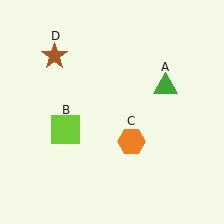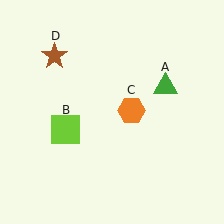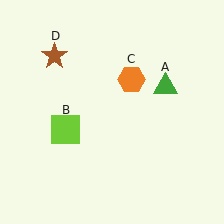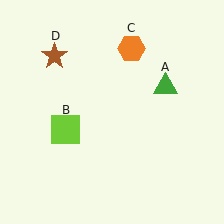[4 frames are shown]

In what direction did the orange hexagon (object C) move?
The orange hexagon (object C) moved up.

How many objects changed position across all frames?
1 object changed position: orange hexagon (object C).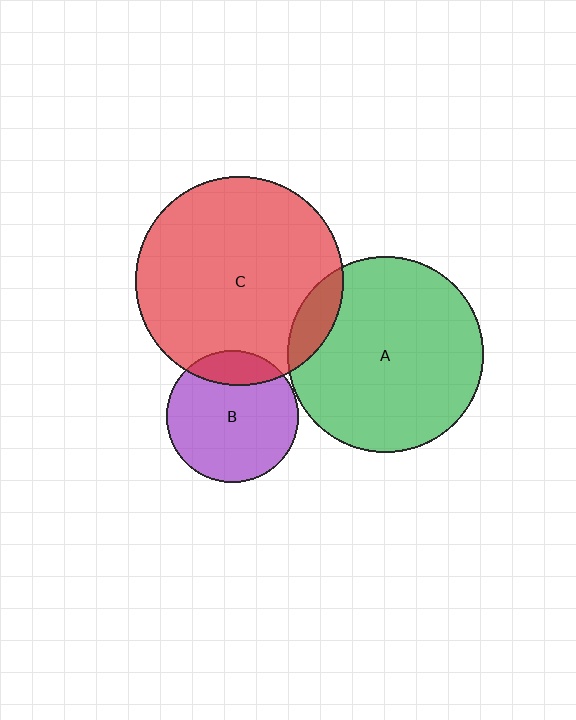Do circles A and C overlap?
Yes.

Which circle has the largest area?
Circle C (red).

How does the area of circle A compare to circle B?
Approximately 2.2 times.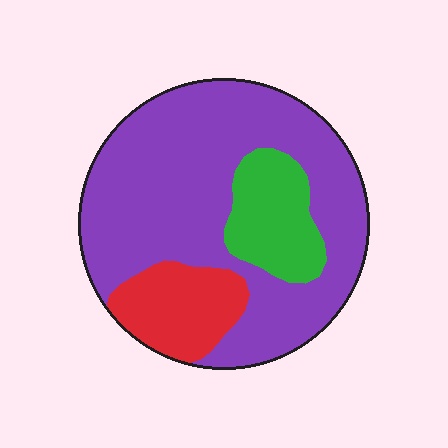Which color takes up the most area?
Purple, at roughly 70%.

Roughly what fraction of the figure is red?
Red takes up about one sixth (1/6) of the figure.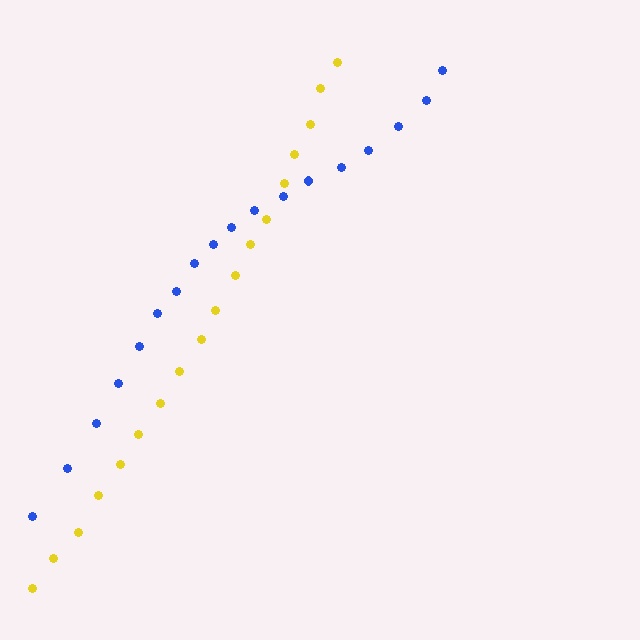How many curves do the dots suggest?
There are 2 distinct paths.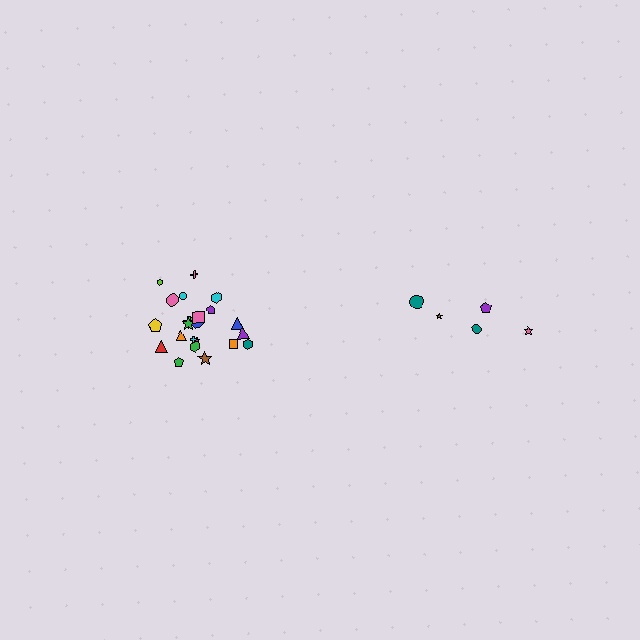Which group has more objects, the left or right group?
The left group.